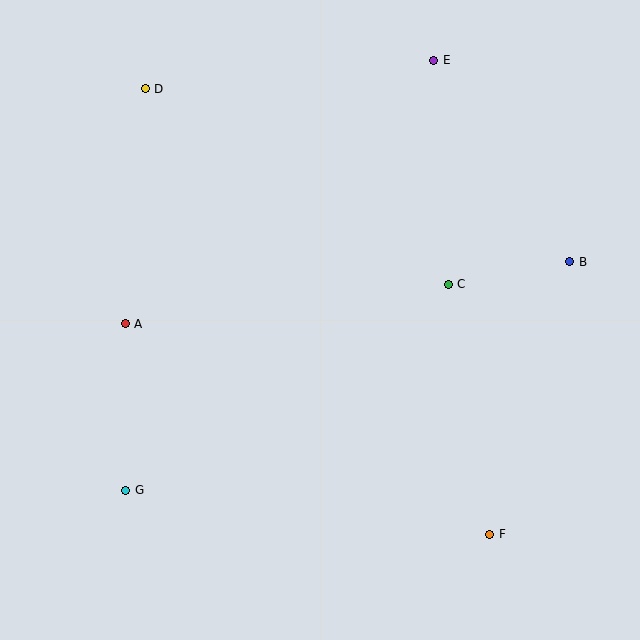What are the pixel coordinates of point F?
Point F is at (490, 534).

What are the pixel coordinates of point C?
Point C is at (448, 284).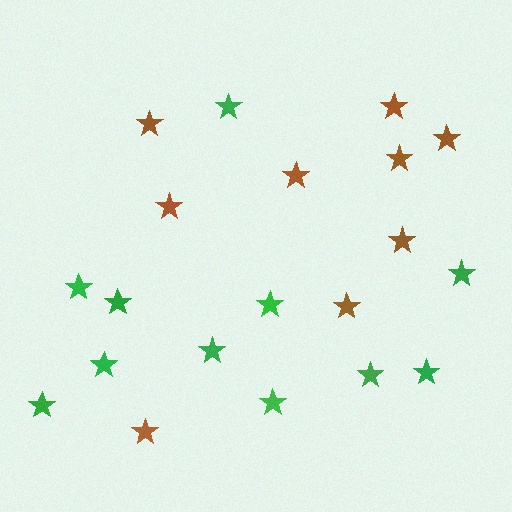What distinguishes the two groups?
There are 2 groups: one group of brown stars (9) and one group of green stars (11).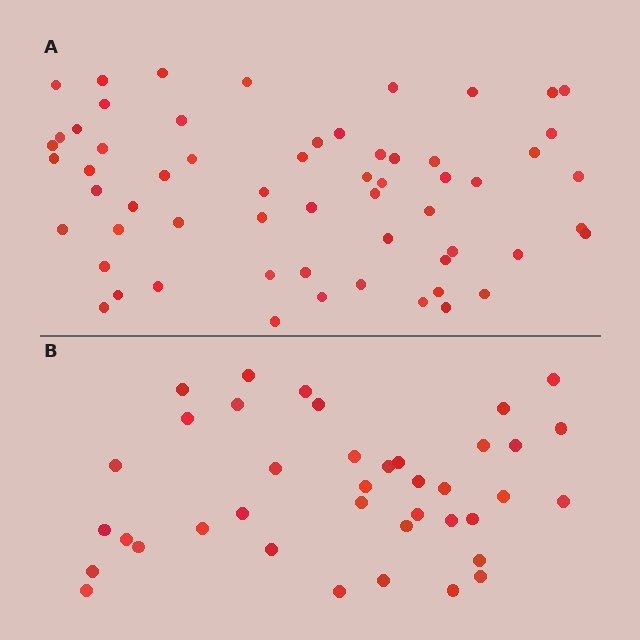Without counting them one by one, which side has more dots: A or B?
Region A (the top region) has more dots.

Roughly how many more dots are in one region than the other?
Region A has approximately 20 more dots than region B.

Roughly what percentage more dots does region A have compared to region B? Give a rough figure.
About 55% more.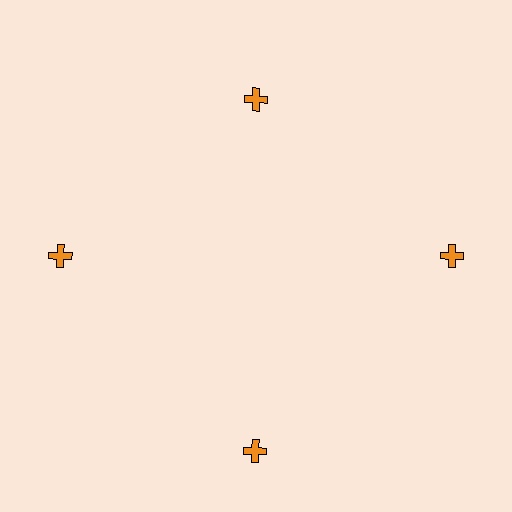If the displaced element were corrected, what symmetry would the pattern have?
It would have 4-fold rotational symmetry — the pattern would map onto itself every 90 degrees.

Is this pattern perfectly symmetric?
No. The 4 orange crosses are arranged in a ring, but one element near the 12 o'clock position is pulled inward toward the center, breaking the 4-fold rotational symmetry.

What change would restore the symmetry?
The symmetry would be restored by moving it outward, back onto the ring so that all 4 crosses sit at equal angles and equal distance from the center.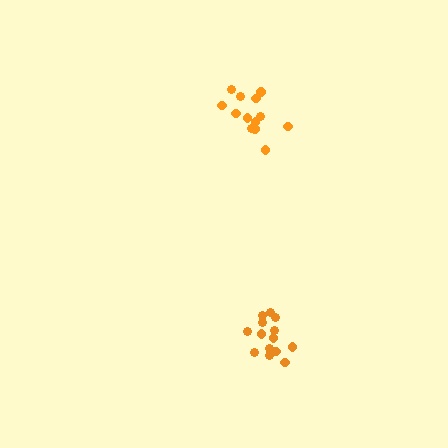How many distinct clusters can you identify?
There are 2 distinct clusters.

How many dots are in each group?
Group 1: 14 dots, Group 2: 13 dots (27 total).